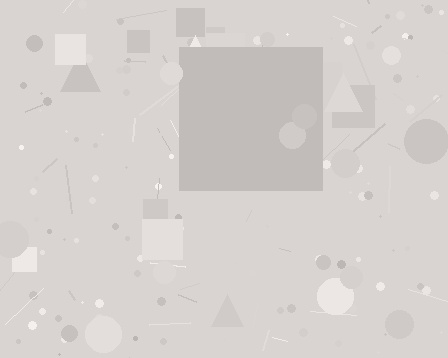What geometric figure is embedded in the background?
A square is embedded in the background.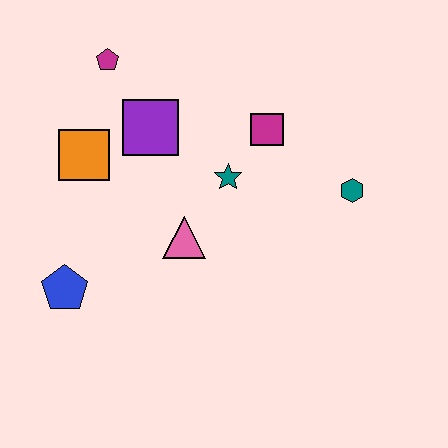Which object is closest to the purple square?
The orange square is closest to the purple square.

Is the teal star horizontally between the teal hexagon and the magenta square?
No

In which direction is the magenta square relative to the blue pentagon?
The magenta square is to the right of the blue pentagon.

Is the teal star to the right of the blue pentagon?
Yes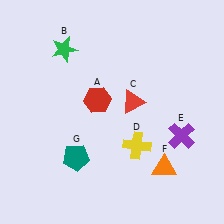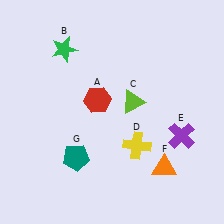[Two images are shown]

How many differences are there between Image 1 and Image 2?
There is 1 difference between the two images.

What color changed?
The triangle (C) changed from red in Image 1 to lime in Image 2.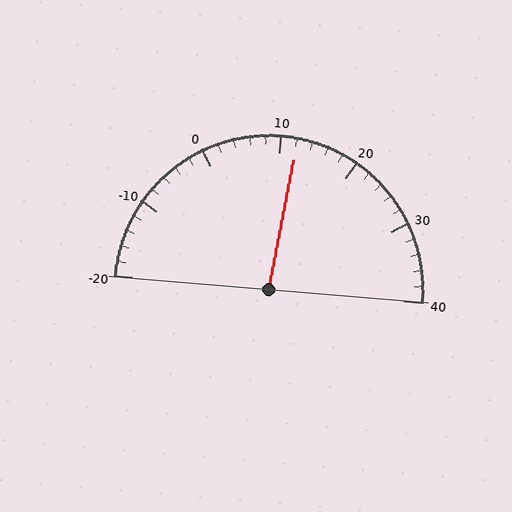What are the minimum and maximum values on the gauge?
The gauge ranges from -20 to 40.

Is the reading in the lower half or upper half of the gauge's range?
The reading is in the upper half of the range (-20 to 40).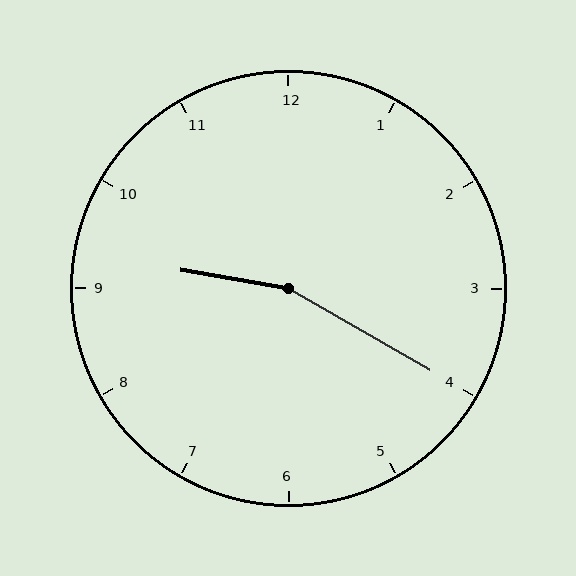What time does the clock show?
9:20.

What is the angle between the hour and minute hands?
Approximately 160 degrees.